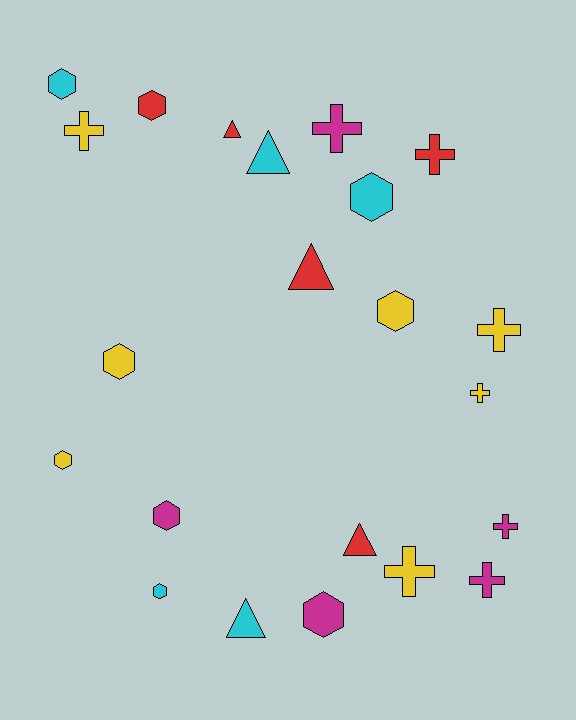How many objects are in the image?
There are 22 objects.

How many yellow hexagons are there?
There are 3 yellow hexagons.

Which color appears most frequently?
Yellow, with 7 objects.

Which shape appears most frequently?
Hexagon, with 9 objects.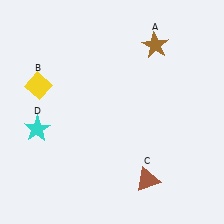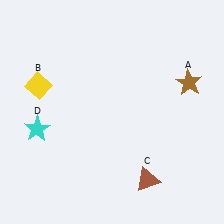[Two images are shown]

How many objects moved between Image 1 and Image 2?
1 object moved between the two images.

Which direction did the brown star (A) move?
The brown star (A) moved down.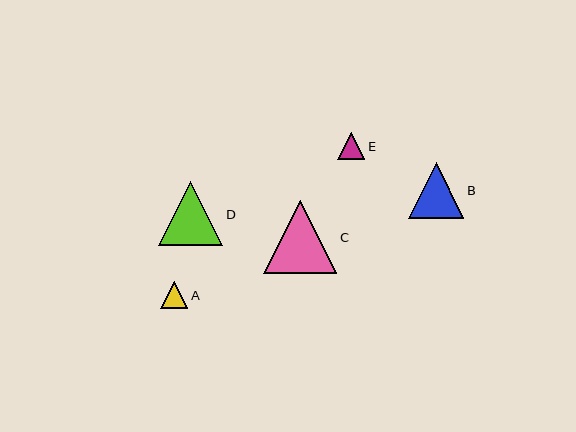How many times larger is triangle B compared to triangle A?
Triangle B is approximately 2.1 times the size of triangle A.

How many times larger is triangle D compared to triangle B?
Triangle D is approximately 1.2 times the size of triangle B.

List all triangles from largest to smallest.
From largest to smallest: C, D, B, E, A.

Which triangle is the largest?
Triangle C is the largest with a size of approximately 73 pixels.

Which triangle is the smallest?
Triangle A is the smallest with a size of approximately 27 pixels.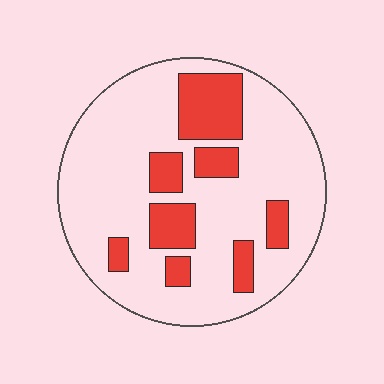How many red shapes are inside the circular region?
8.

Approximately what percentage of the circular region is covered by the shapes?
Approximately 25%.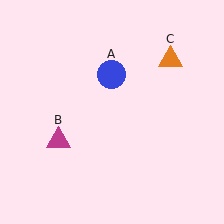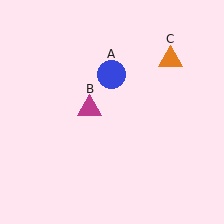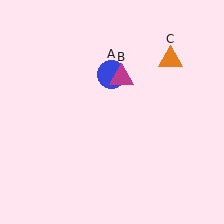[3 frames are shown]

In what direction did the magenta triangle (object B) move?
The magenta triangle (object B) moved up and to the right.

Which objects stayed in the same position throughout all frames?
Blue circle (object A) and orange triangle (object C) remained stationary.